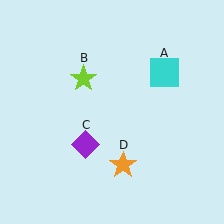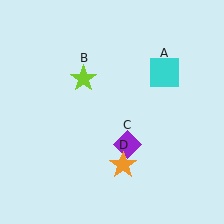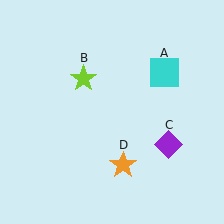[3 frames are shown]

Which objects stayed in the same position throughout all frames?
Cyan square (object A) and lime star (object B) and orange star (object D) remained stationary.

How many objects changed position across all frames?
1 object changed position: purple diamond (object C).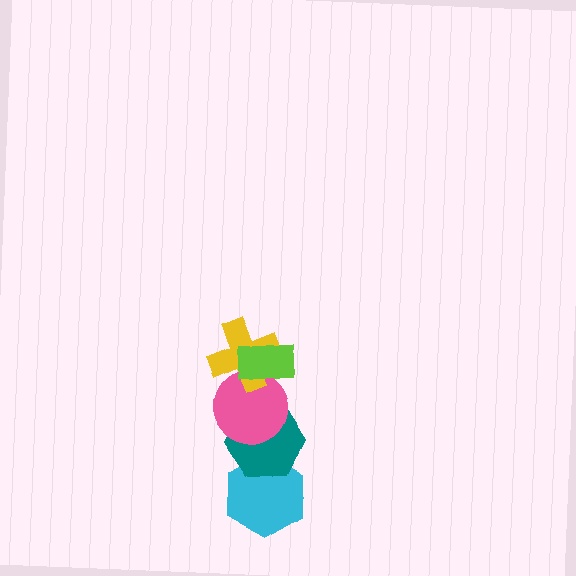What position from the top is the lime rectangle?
The lime rectangle is 1st from the top.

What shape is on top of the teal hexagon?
The pink circle is on top of the teal hexagon.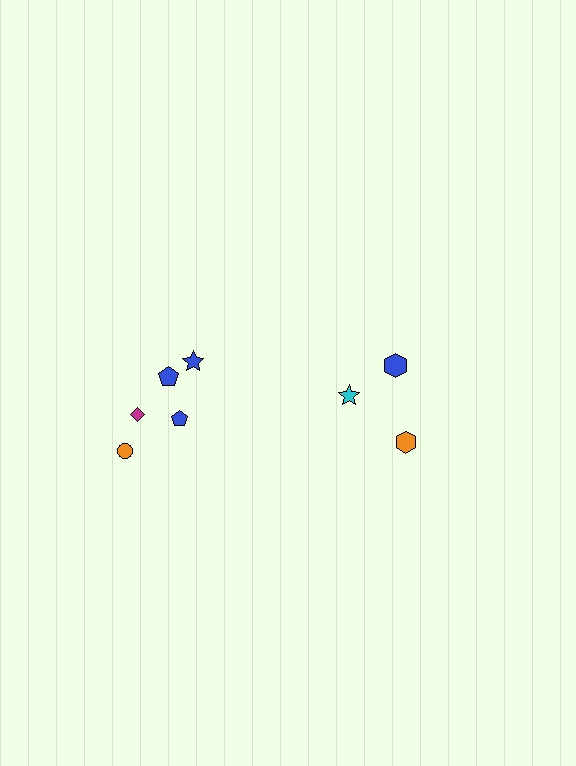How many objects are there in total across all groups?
There are 8 objects.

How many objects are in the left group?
There are 5 objects.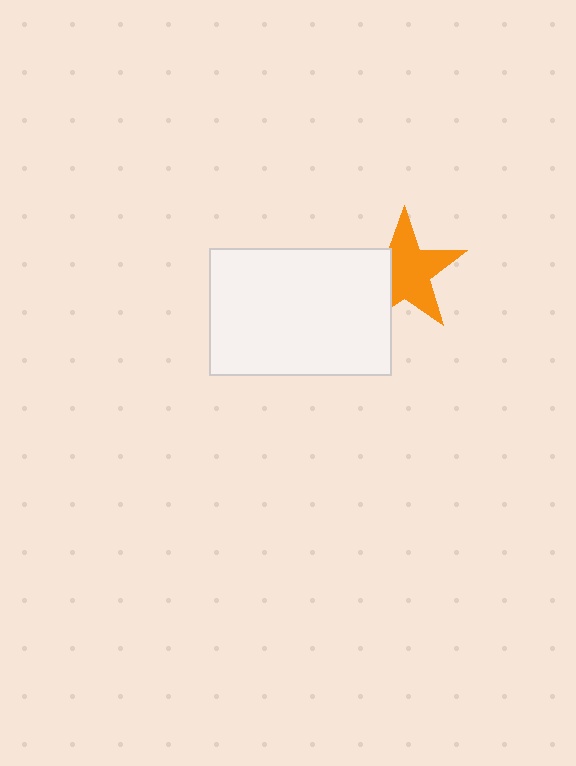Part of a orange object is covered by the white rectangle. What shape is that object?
It is a star.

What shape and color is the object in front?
The object in front is a white rectangle.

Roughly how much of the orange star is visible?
Most of it is visible (roughly 69%).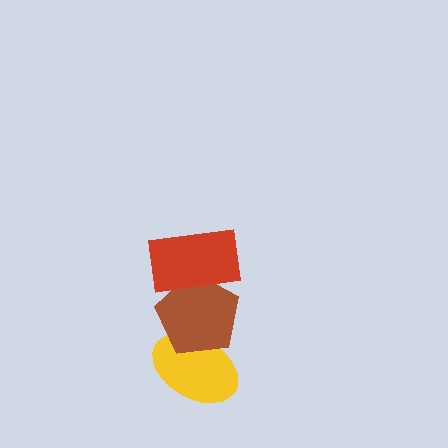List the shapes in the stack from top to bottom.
From top to bottom: the red rectangle, the brown pentagon, the yellow ellipse.